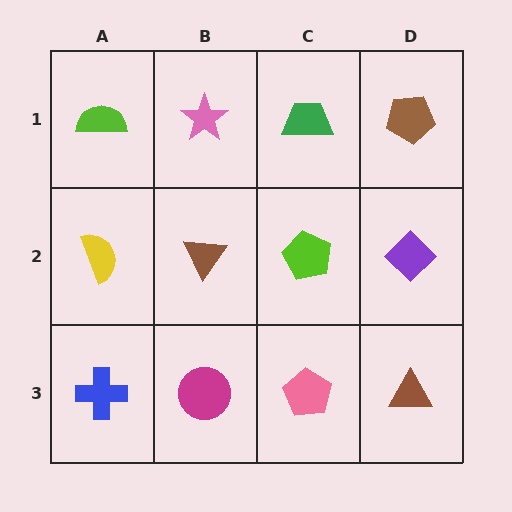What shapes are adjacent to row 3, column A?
A yellow semicircle (row 2, column A), a magenta circle (row 3, column B).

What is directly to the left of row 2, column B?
A yellow semicircle.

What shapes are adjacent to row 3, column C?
A lime pentagon (row 2, column C), a magenta circle (row 3, column B), a brown triangle (row 3, column D).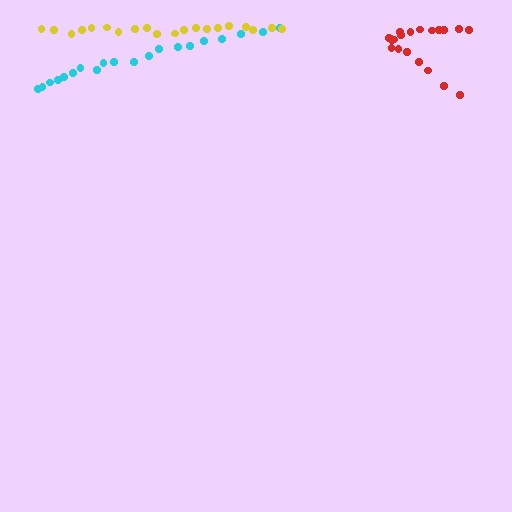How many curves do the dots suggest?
There are 3 distinct paths.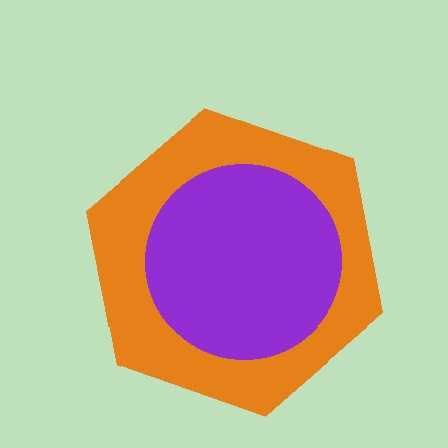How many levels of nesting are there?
2.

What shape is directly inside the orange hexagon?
The purple circle.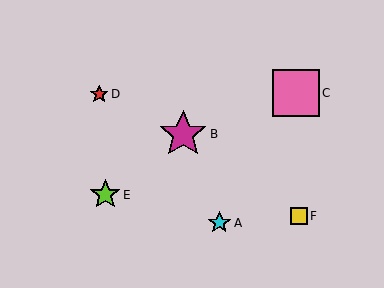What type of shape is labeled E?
Shape E is a lime star.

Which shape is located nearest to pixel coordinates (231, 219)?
The cyan star (labeled A) at (219, 223) is nearest to that location.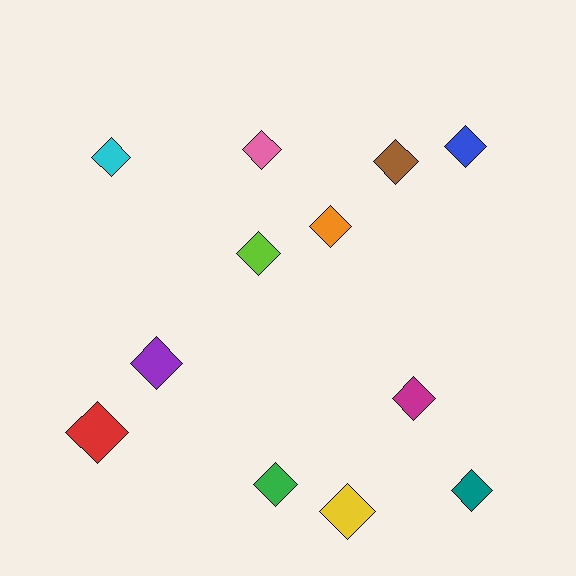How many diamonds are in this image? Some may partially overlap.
There are 12 diamonds.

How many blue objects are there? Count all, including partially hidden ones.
There is 1 blue object.